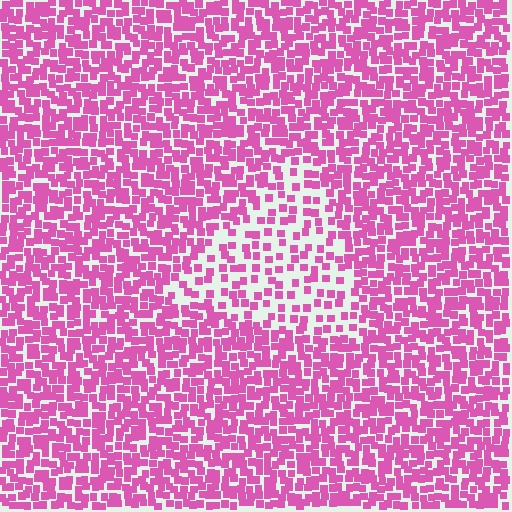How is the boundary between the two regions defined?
The boundary is defined by a change in element density (approximately 2.1x ratio). All elements are the same color, size, and shape.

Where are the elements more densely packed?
The elements are more densely packed outside the triangle boundary.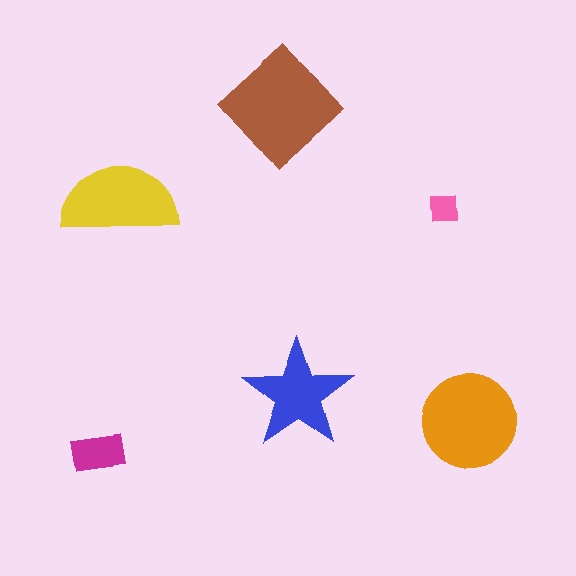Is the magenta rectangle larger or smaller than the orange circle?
Smaller.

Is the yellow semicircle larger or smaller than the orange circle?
Smaller.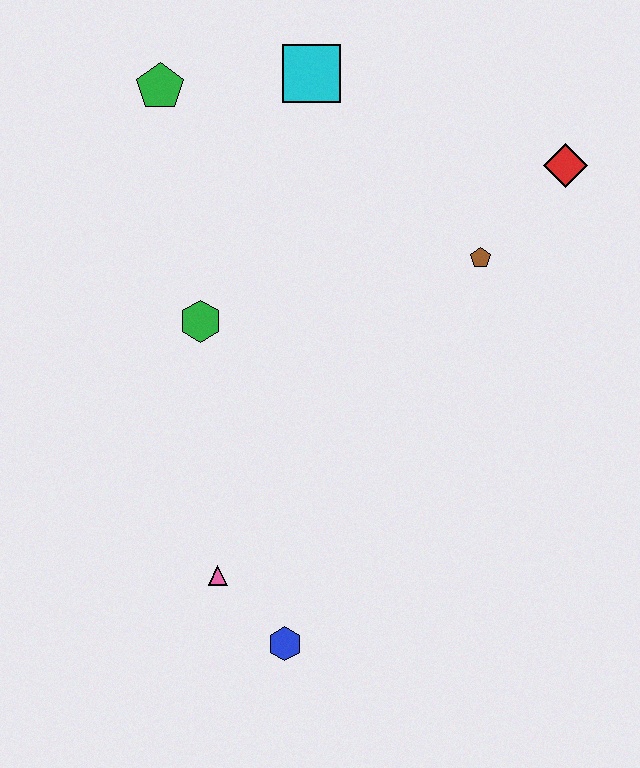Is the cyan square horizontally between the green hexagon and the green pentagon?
No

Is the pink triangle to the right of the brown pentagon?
No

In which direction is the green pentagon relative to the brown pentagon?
The green pentagon is to the left of the brown pentagon.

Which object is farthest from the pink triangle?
The red diamond is farthest from the pink triangle.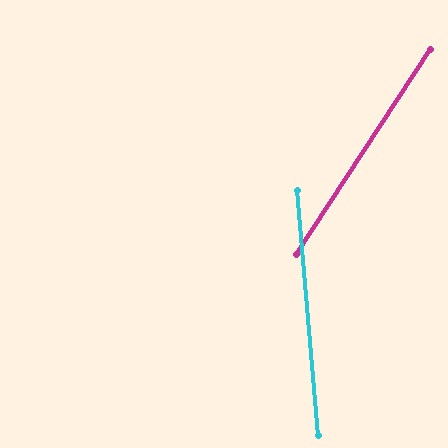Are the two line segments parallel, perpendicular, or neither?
Neither parallel nor perpendicular — they differ by about 38°.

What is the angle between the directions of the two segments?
Approximately 38 degrees.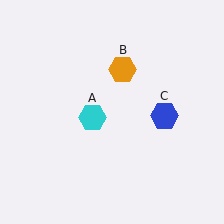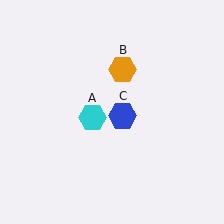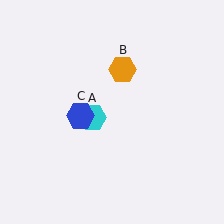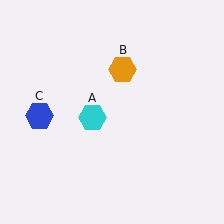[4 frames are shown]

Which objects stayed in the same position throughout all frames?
Cyan hexagon (object A) and orange hexagon (object B) remained stationary.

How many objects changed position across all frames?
1 object changed position: blue hexagon (object C).